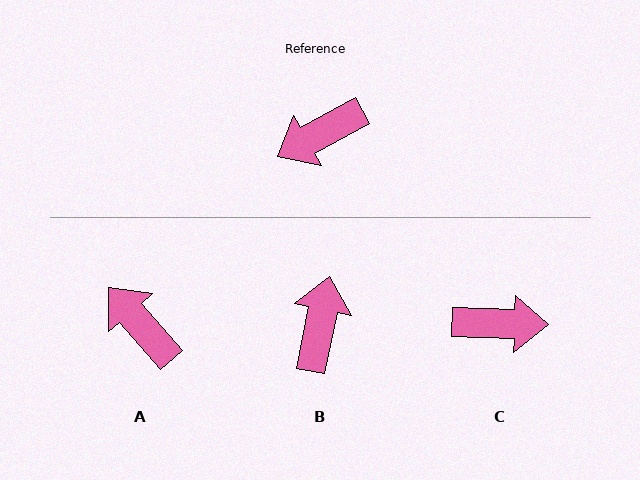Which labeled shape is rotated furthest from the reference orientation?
C, about 150 degrees away.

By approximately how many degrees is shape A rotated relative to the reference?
Approximately 78 degrees clockwise.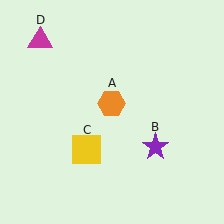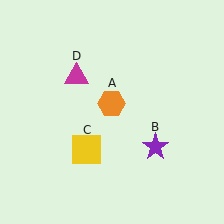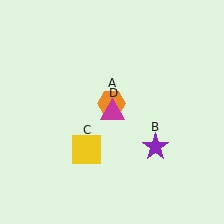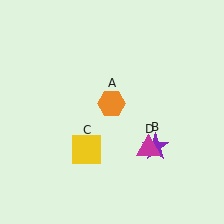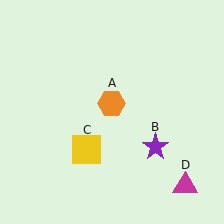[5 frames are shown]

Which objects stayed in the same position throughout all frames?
Orange hexagon (object A) and purple star (object B) and yellow square (object C) remained stationary.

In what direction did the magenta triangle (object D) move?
The magenta triangle (object D) moved down and to the right.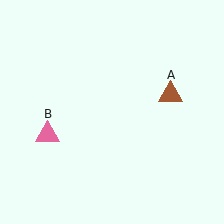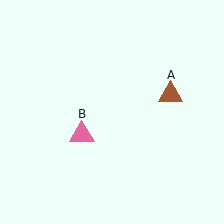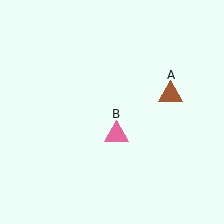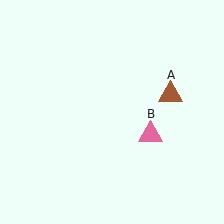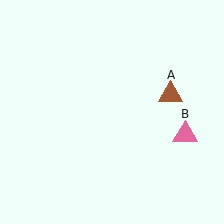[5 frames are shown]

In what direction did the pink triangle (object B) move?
The pink triangle (object B) moved right.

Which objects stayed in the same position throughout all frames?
Brown triangle (object A) remained stationary.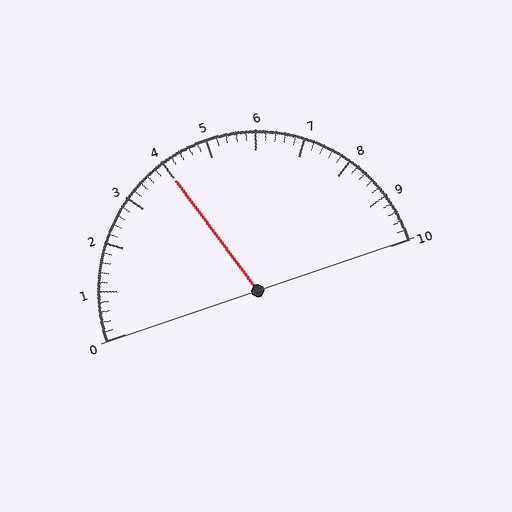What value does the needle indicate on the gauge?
The needle indicates approximately 4.0.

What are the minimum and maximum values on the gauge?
The gauge ranges from 0 to 10.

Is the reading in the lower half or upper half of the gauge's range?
The reading is in the lower half of the range (0 to 10).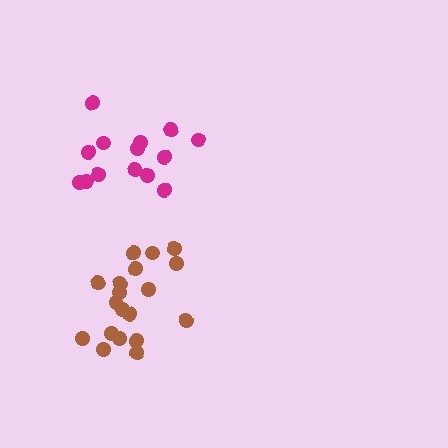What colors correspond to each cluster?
The clusters are colored: magenta, brown.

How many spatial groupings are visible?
There are 2 spatial groupings.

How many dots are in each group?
Group 1: 14 dots, Group 2: 19 dots (33 total).